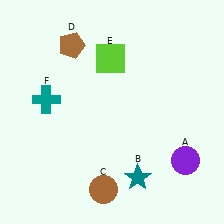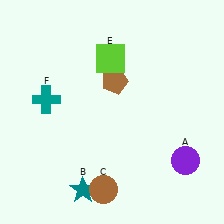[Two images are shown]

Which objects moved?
The objects that moved are: the teal star (B), the brown pentagon (D).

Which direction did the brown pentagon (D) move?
The brown pentagon (D) moved right.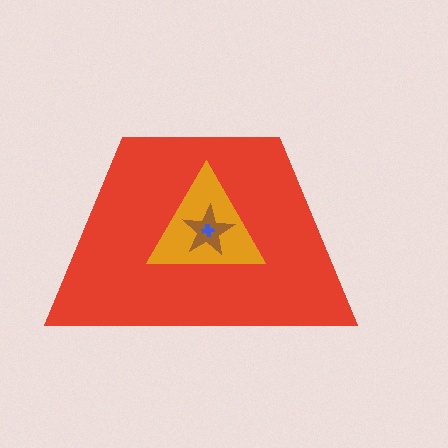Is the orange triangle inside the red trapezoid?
Yes.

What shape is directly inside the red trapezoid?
The orange triangle.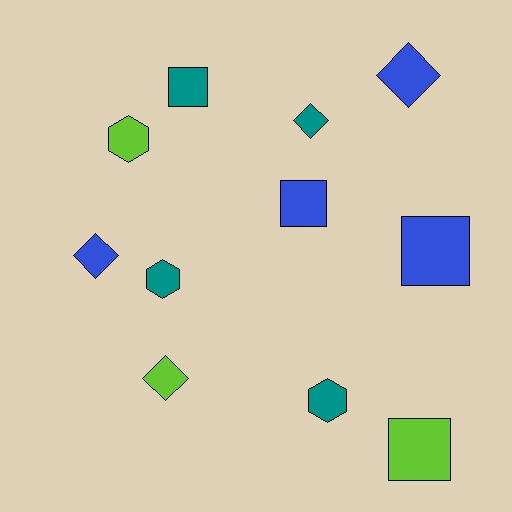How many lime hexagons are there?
There is 1 lime hexagon.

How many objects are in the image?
There are 11 objects.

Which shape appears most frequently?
Square, with 4 objects.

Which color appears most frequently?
Blue, with 4 objects.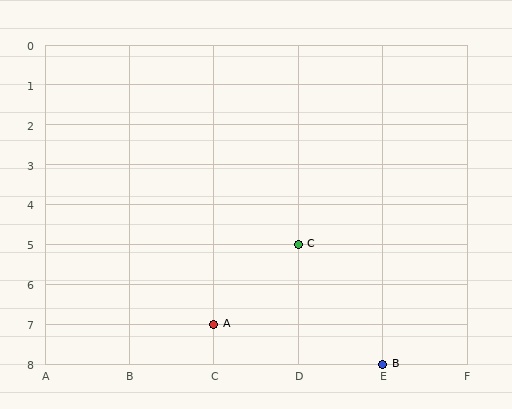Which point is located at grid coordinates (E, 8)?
Point B is at (E, 8).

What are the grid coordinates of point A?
Point A is at grid coordinates (C, 7).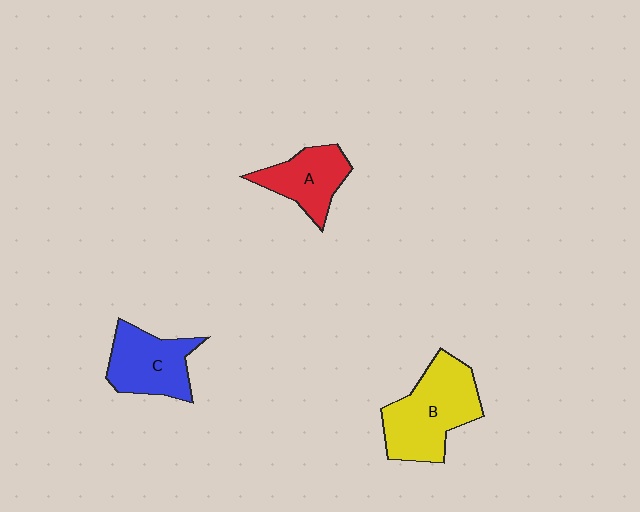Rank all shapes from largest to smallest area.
From largest to smallest: B (yellow), C (blue), A (red).